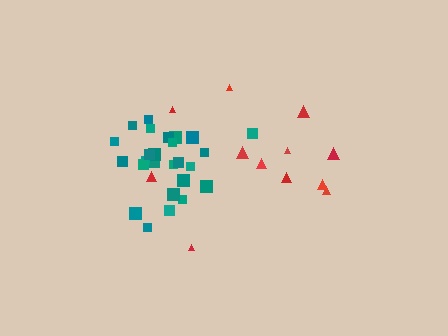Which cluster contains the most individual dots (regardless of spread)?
Teal (28).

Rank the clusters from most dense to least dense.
teal, red.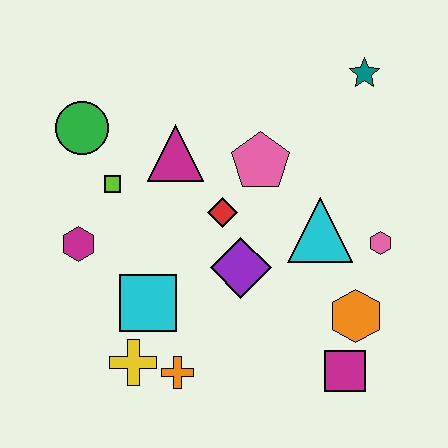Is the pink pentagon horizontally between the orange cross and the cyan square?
No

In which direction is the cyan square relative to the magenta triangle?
The cyan square is below the magenta triangle.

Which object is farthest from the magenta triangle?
The magenta square is farthest from the magenta triangle.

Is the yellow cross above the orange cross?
Yes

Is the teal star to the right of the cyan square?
Yes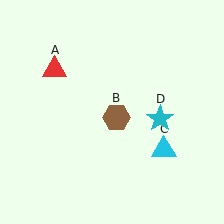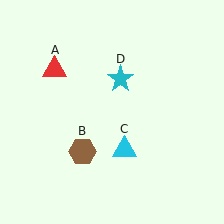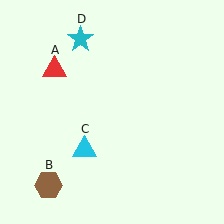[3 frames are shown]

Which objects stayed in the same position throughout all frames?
Red triangle (object A) remained stationary.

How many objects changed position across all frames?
3 objects changed position: brown hexagon (object B), cyan triangle (object C), cyan star (object D).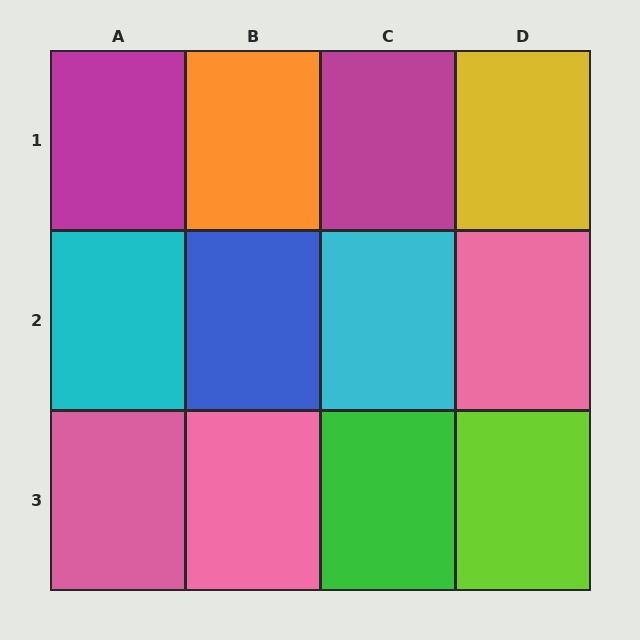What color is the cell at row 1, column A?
Magenta.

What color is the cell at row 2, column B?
Blue.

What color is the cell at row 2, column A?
Cyan.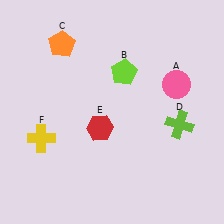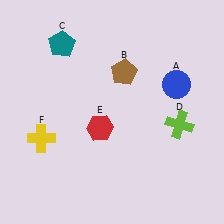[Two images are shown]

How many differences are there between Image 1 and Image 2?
There are 3 differences between the two images.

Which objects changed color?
A changed from pink to blue. B changed from lime to brown. C changed from orange to teal.